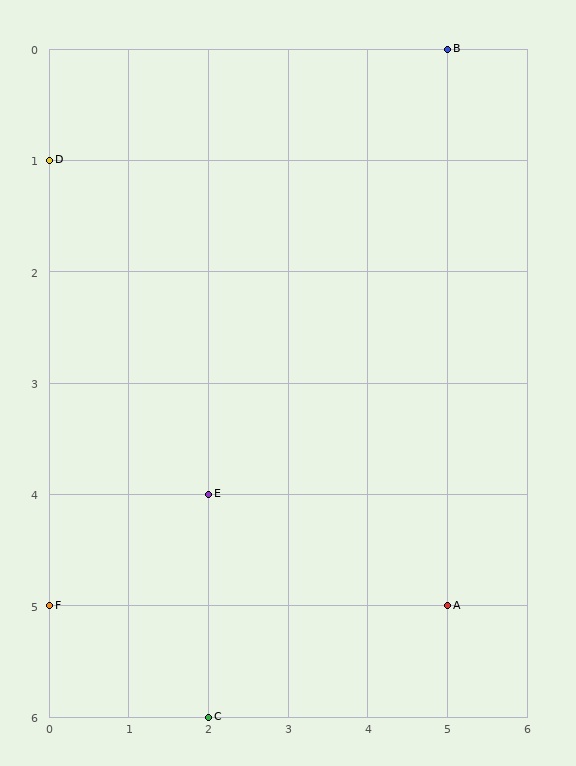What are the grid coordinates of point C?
Point C is at grid coordinates (2, 6).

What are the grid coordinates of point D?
Point D is at grid coordinates (0, 1).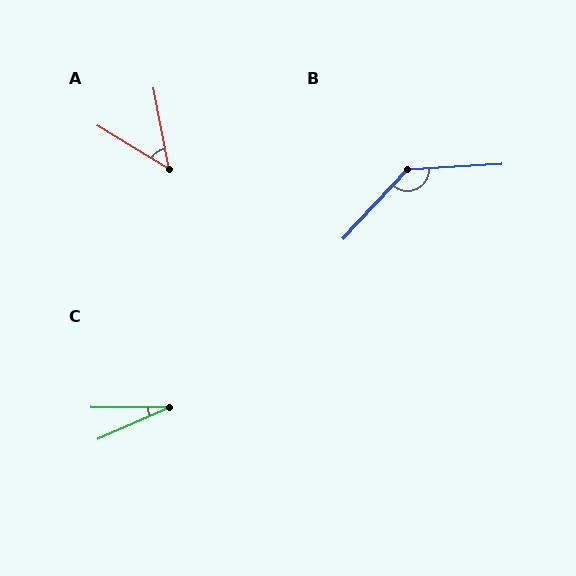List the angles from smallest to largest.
C (24°), A (48°), B (136°).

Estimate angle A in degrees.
Approximately 48 degrees.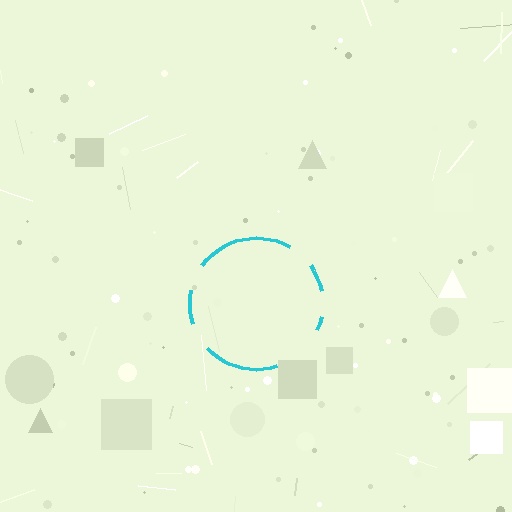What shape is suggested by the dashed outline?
The dashed outline suggests a circle.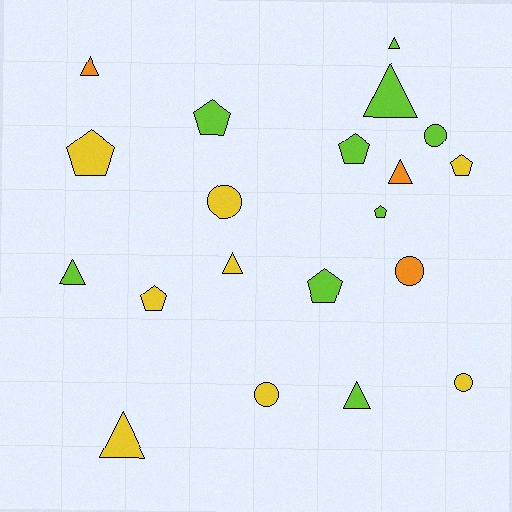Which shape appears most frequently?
Triangle, with 8 objects.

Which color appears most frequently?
Lime, with 9 objects.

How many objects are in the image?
There are 20 objects.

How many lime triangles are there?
There are 4 lime triangles.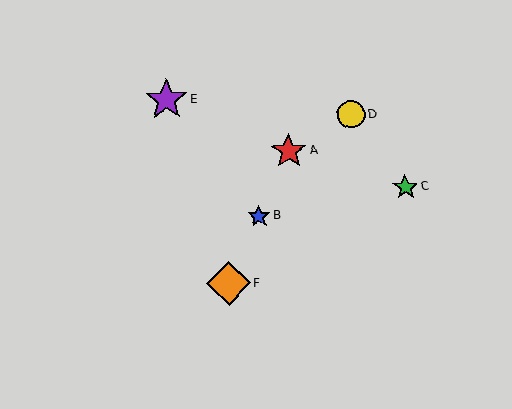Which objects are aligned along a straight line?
Objects A, B, F are aligned along a straight line.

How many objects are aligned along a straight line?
3 objects (A, B, F) are aligned along a straight line.